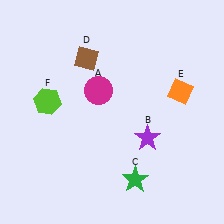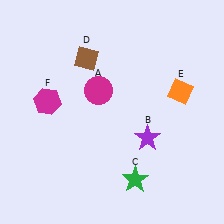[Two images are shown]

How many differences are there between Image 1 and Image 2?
There is 1 difference between the two images.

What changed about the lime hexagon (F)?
In Image 1, F is lime. In Image 2, it changed to magenta.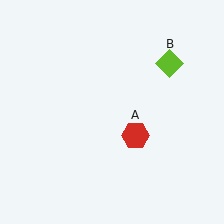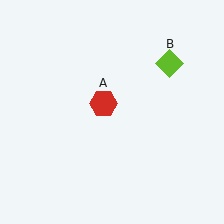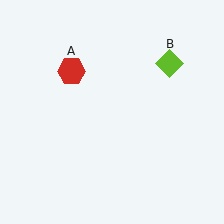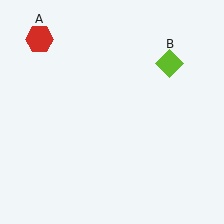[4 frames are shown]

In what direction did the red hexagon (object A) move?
The red hexagon (object A) moved up and to the left.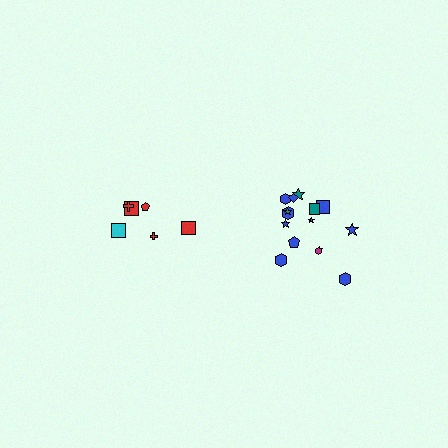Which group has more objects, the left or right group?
The right group.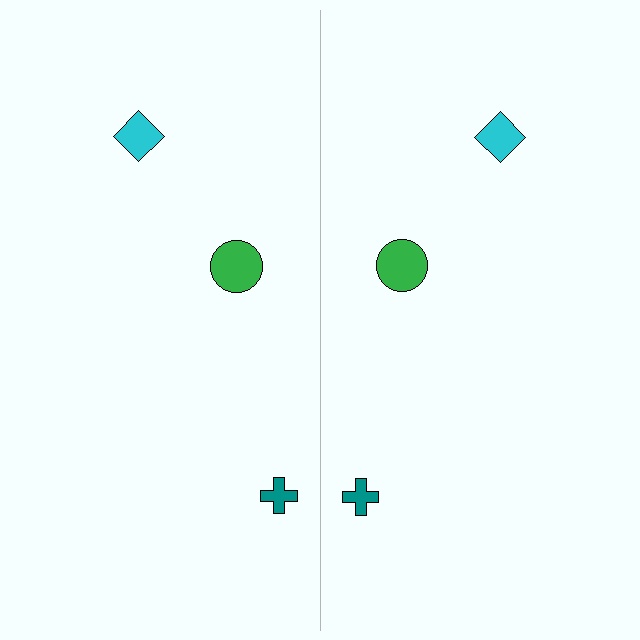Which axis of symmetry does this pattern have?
The pattern has a vertical axis of symmetry running through the center of the image.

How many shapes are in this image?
There are 6 shapes in this image.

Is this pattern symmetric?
Yes, this pattern has bilateral (reflection) symmetry.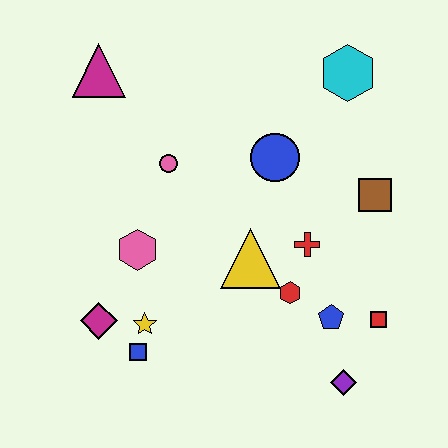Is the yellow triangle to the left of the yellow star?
No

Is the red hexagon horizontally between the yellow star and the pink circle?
No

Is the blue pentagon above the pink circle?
No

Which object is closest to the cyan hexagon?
The blue circle is closest to the cyan hexagon.